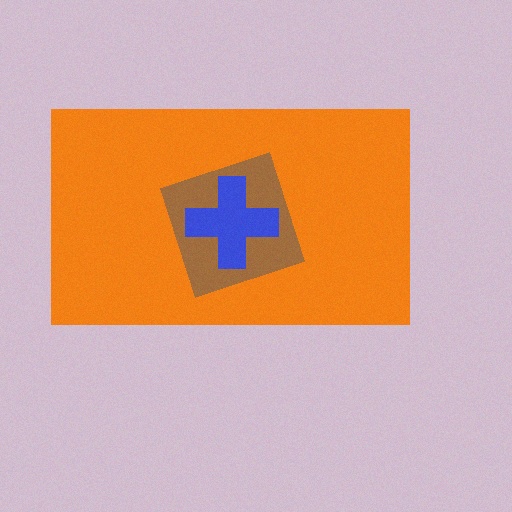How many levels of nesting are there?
3.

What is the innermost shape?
The blue cross.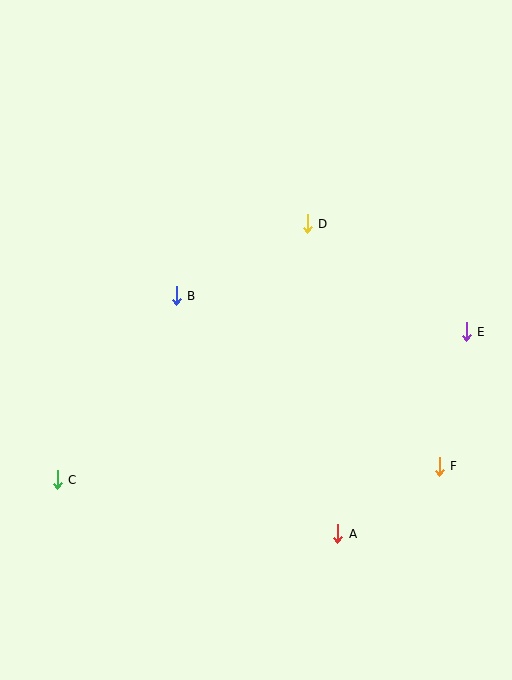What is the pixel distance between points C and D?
The distance between C and D is 358 pixels.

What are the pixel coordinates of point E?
Point E is at (466, 332).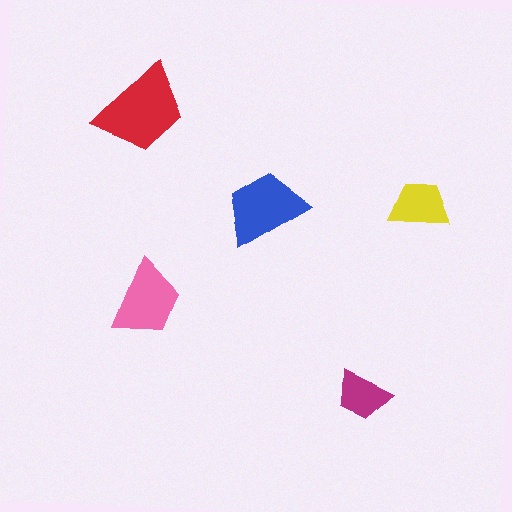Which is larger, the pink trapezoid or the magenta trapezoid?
The pink one.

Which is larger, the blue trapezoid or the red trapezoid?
The red one.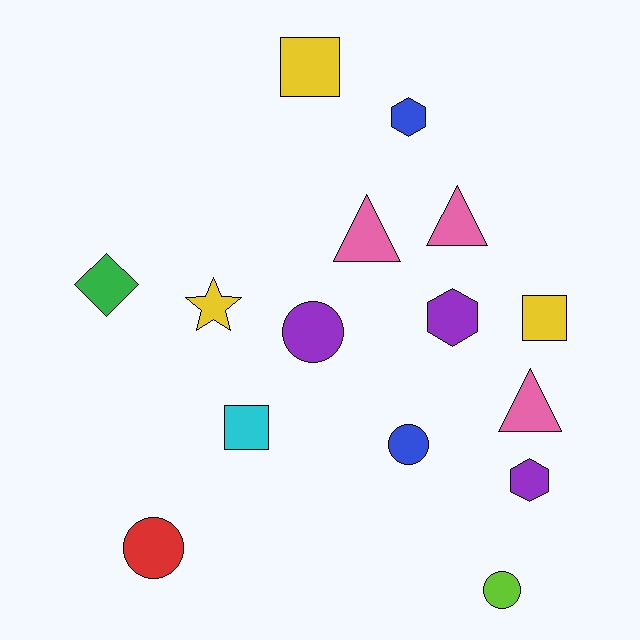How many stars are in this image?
There is 1 star.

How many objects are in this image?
There are 15 objects.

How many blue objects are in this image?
There are 2 blue objects.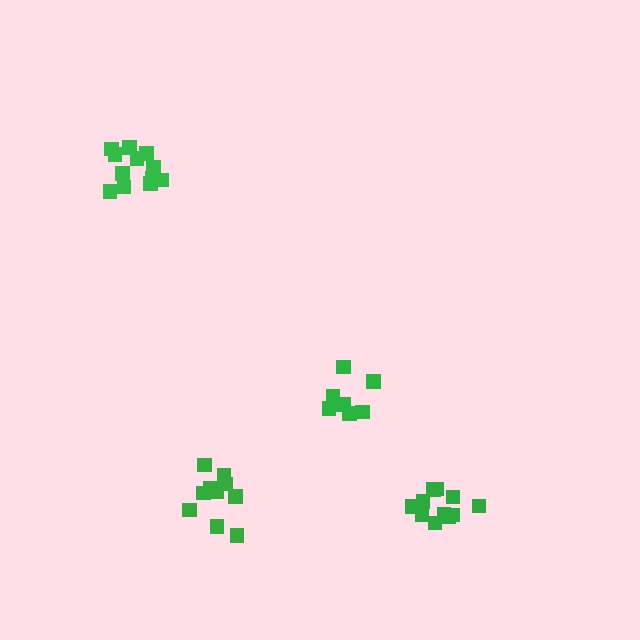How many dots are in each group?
Group 1: 11 dots, Group 2: 11 dots, Group 3: 12 dots, Group 4: 7 dots (41 total).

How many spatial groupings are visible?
There are 4 spatial groupings.